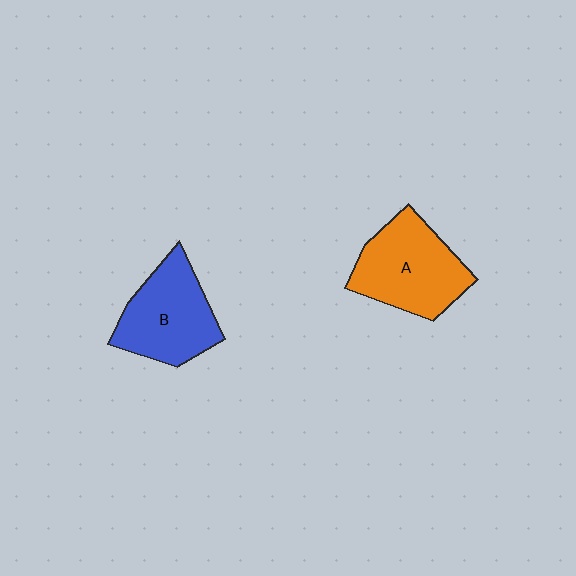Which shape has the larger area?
Shape A (orange).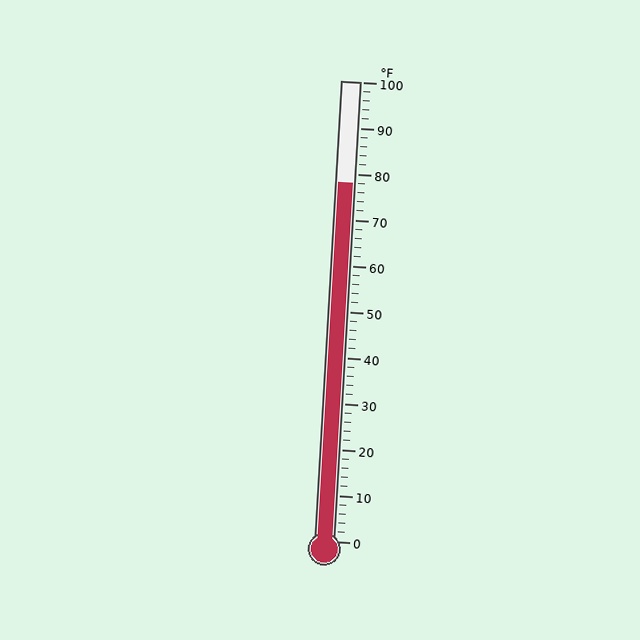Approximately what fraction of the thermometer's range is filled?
The thermometer is filled to approximately 80% of its range.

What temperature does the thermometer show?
The thermometer shows approximately 78°F.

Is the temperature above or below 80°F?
The temperature is below 80°F.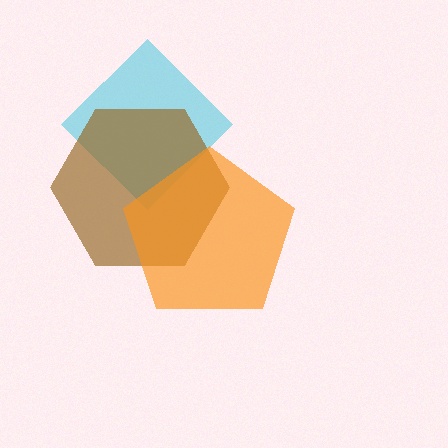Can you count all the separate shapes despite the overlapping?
Yes, there are 3 separate shapes.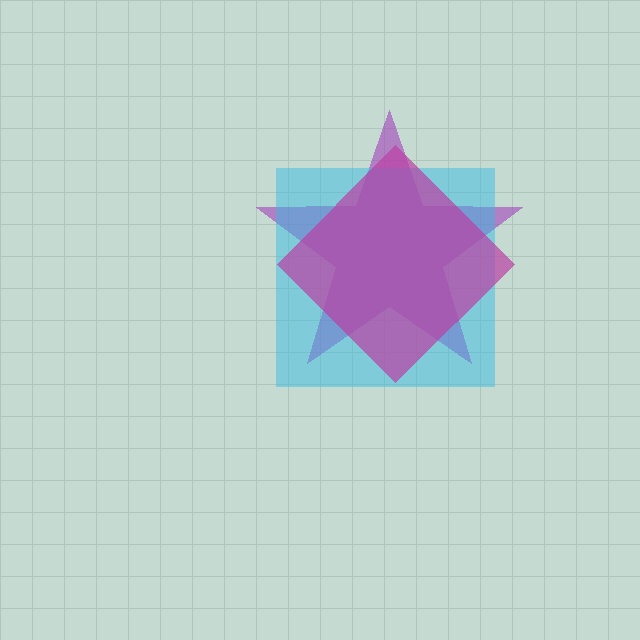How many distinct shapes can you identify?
There are 3 distinct shapes: a purple star, a cyan square, a magenta diamond.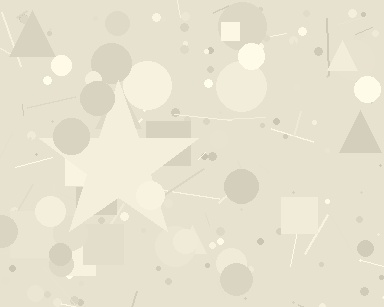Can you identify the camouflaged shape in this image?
The camouflaged shape is a star.